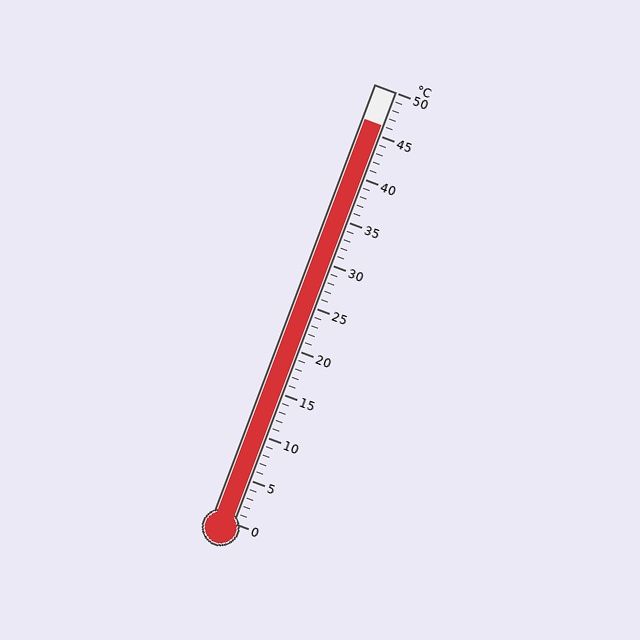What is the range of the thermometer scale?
The thermometer scale ranges from 0°C to 50°C.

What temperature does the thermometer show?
The thermometer shows approximately 46°C.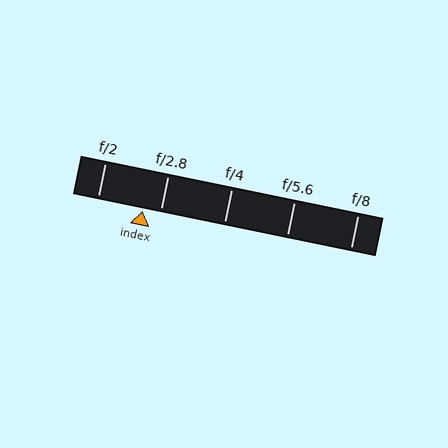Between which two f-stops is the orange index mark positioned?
The index mark is between f/2 and f/2.8.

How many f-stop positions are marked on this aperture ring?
There are 5 f-stop positions marked.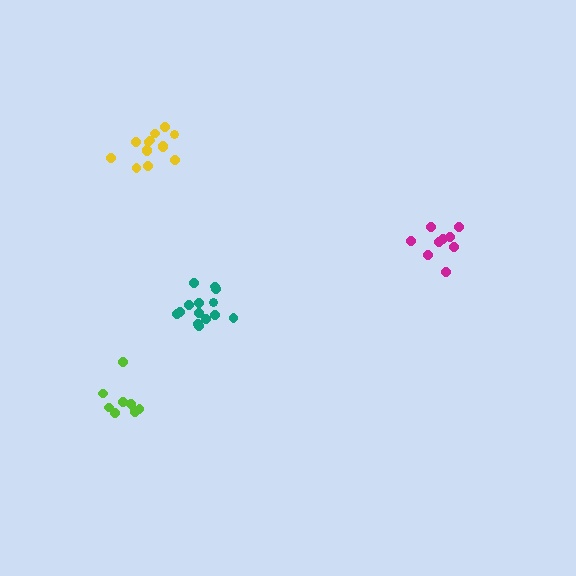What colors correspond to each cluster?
The clusters are colored: teal, yellow, magenta, lime.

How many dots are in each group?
Group 1: 14 dots, Group 2: 14 dots, Group 3: 9 dots, Group 4: 9 dots (46 total).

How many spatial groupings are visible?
There are 4 spatial groupings.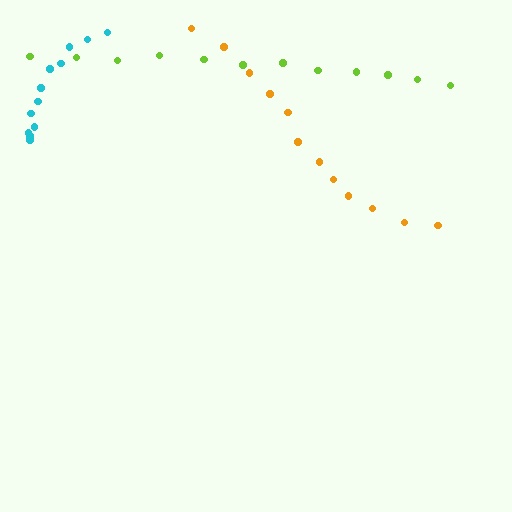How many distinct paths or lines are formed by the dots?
There are 3 distinct paths.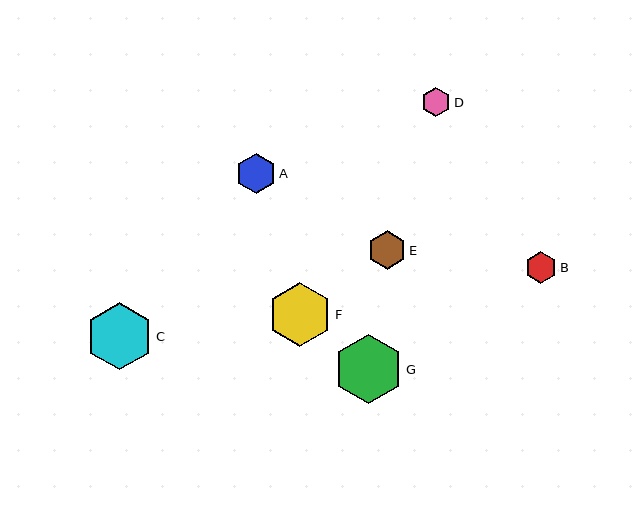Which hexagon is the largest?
Hexagon G is the largest with a size of approximately 69 pixels.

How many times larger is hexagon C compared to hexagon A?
Hexagon C is approximately 1.7 times the size of hexagon A.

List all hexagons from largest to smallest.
From largest to smallest: G, C, F, A, E, B, D.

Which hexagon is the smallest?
Hexagon D is the smallest with a size of approximately 30 pixels.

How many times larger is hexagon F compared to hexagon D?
Hexagon F is approximately 2.2 times the size of hexagon D.